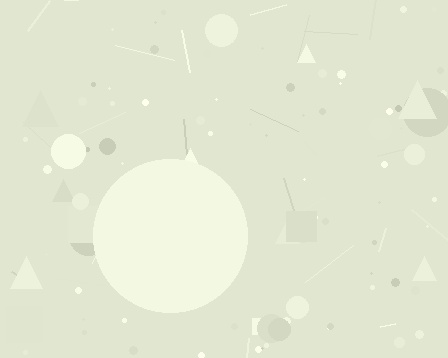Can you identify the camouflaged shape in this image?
The camouflaged shape is a circle.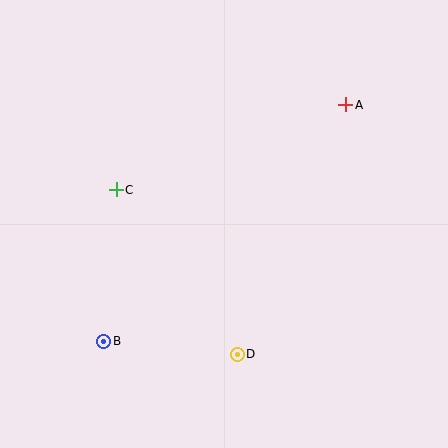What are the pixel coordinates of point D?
Point D is at (237, 354).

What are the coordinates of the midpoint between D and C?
The midpoint between D and C is at (177, 272).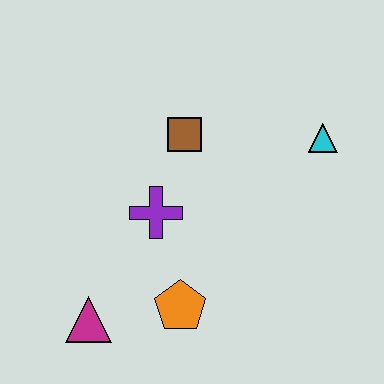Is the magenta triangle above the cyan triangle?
No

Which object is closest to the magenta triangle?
The orange pentagon is closest to the magenta triangle.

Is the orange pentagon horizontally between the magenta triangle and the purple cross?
No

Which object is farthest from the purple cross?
The cyan triangle is farthest from the purple cross.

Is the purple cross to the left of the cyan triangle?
Yes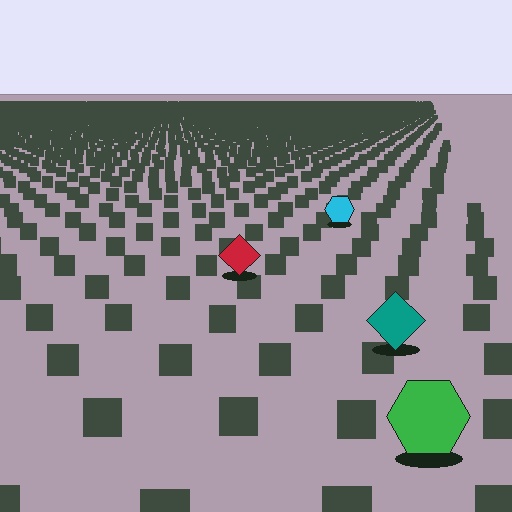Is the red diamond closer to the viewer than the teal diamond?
No. The teal diamond is closer — you can tell from the texture gradient: the ground texture is coarser near it.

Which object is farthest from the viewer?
The cyan hexagon is farthest from the viewer. It appears smaller and the ground texture around it is denser.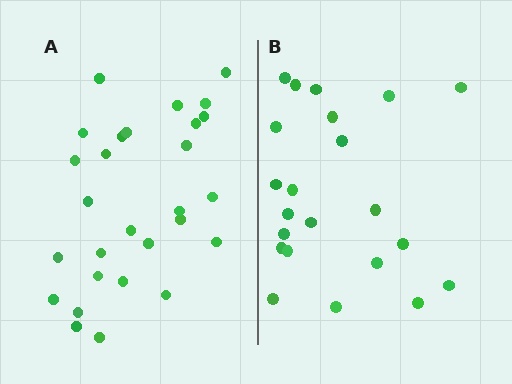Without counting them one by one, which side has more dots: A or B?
Region A (the left region) has more dots.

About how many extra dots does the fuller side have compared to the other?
Region A has about 6 more dots than region B.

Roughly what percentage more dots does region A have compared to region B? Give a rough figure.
About 25% more.